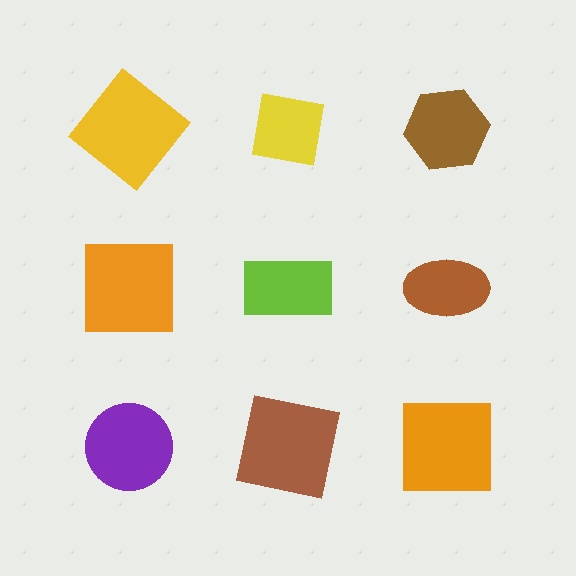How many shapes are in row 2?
3 shapes.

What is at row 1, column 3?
A brown hexagon.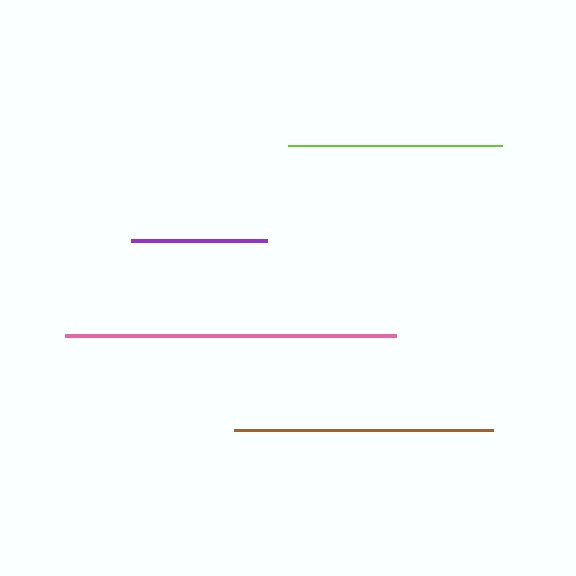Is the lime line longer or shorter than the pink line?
The pink line is longer than the lime line.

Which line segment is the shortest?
The purple line is the shortest at approximately 136 pixels.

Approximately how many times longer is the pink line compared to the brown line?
The pink line is approximately 1.3 times the length of the brown line.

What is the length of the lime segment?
The lime segment is approximately 214 pixels long.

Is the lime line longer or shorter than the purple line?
The lime line is longer than the purple line.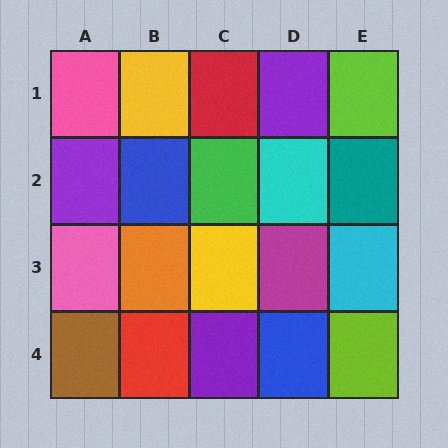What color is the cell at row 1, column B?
Yellow.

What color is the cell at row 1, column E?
Lime.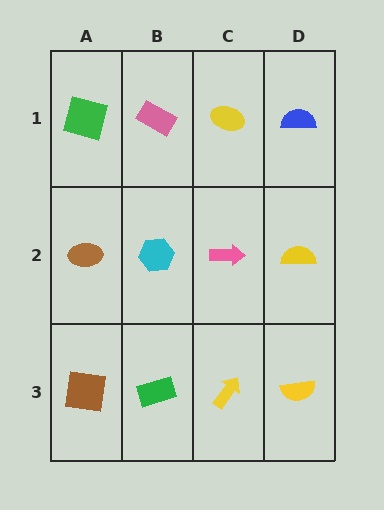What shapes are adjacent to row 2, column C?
A yellow ellipse (row 1, column C), a yellow arrow (row 3, column C), a cyan hexagon (row 2, column B), a yellow semicircle (row 2, column D).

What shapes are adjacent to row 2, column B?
A pink rectangle (row 1, column B), a green rectangle (row 3, column B), a brown ellipse (row 2, column A), a pink arrow (row 2, column C).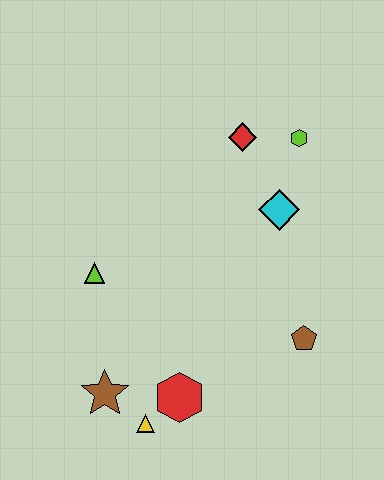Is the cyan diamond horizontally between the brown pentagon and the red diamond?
Yes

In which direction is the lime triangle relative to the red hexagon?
The lime triangle is above the red hexagon.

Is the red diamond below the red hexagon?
No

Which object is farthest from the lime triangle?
The lime hexagon is farthest from the lime triangle.